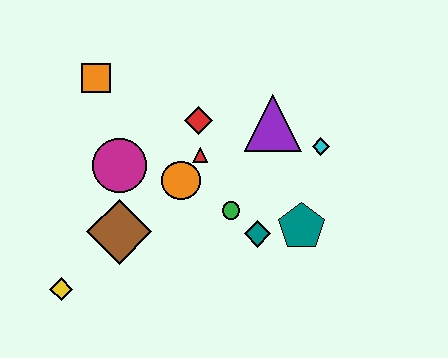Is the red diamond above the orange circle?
Yes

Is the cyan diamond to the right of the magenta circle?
Yes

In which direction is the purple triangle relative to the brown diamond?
The purple triangle is to the right of the brown diamond.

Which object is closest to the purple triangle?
The cyan diamond is closest to the purple triangle.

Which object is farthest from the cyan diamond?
The yellow diamond is farthest from the cyan diamond.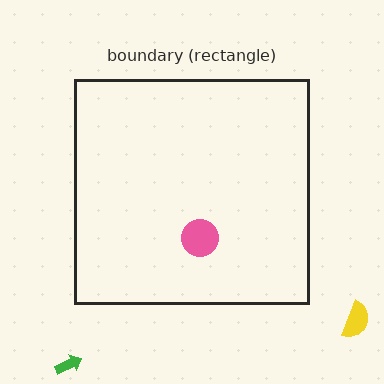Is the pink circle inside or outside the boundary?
Inside.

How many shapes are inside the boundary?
1 inside, 2 outside.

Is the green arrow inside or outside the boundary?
Outside.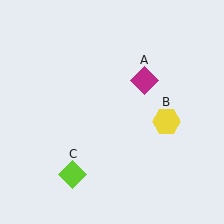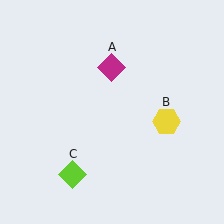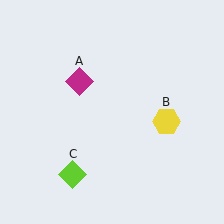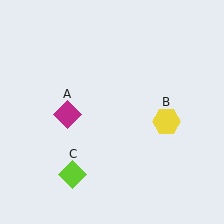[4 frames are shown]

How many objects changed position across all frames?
1 object changed position: magenta diamond (object A).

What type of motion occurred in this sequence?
The magenta diamond (object A) rotated counterclockwise around the center of the scene.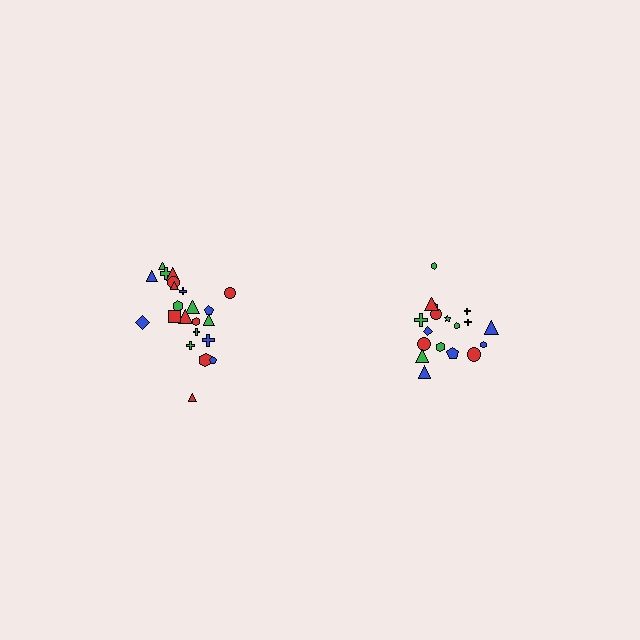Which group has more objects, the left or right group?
The left group.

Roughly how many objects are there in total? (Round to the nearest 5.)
Roughly 40 objects in total.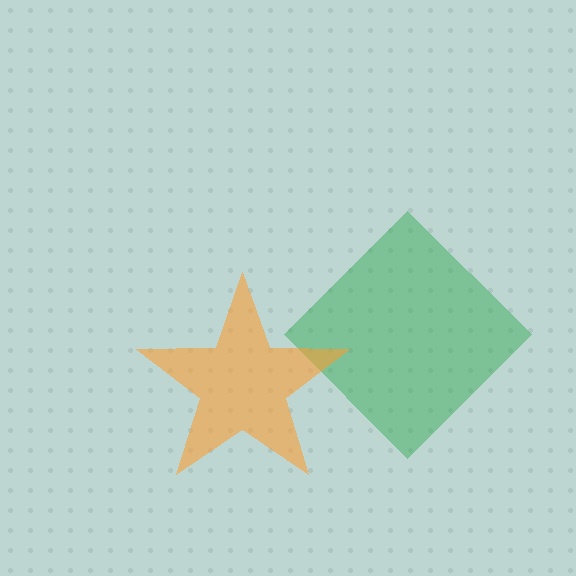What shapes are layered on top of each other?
The layered shapes are: a green diamond, an orange star.